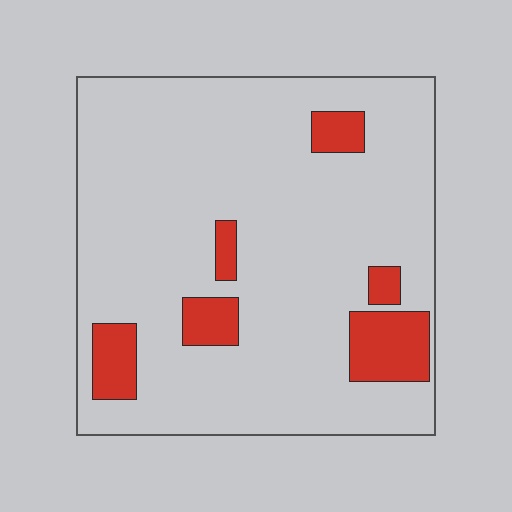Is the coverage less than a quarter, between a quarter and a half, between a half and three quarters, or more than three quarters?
Less than a quarter.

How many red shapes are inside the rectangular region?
6.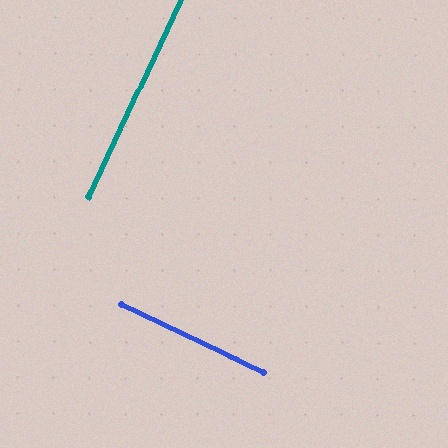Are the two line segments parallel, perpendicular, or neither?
Perpendicular — they meet at approximately 89°.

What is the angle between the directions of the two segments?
Approximately 89 degrees.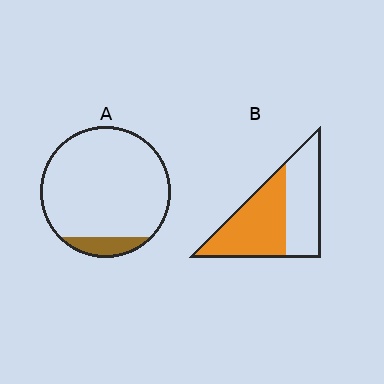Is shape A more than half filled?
No.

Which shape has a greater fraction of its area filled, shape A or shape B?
Shape B.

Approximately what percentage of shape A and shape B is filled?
A is approximately 10% and B is approximately 55%.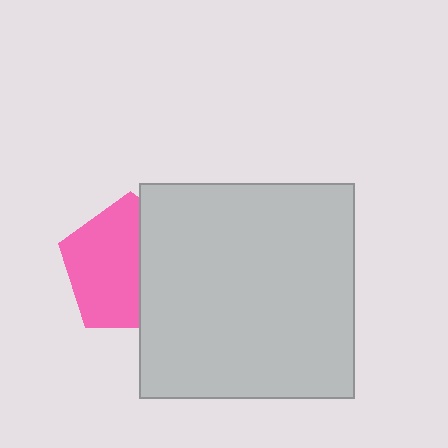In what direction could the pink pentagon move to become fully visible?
The pink pentagon could move left. That would shift it out from behind the light gray square entirely.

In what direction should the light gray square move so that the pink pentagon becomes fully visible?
The light gray square should move right. That is the shortest direction to clear the overlap and leave the pink pentagon fully visible.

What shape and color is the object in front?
The object in front is a light gray square.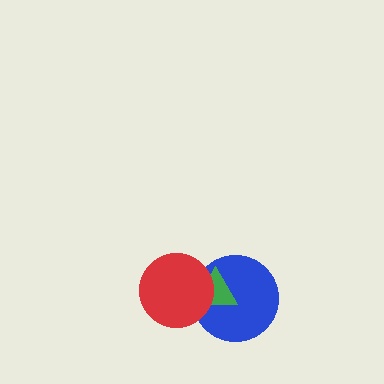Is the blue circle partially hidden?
Yes, it is partially covered by another shape.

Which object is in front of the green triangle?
The red circle is in front of the green triangle.